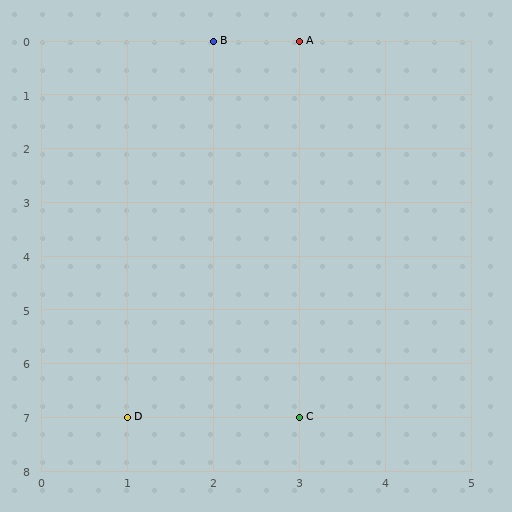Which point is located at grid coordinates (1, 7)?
Point D is at (1, 7).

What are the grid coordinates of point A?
Point A is at grid coordinates (3, 0).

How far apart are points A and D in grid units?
Points A and D are 2 columns and 7 rows apart (about 7.3 grid units diagonally).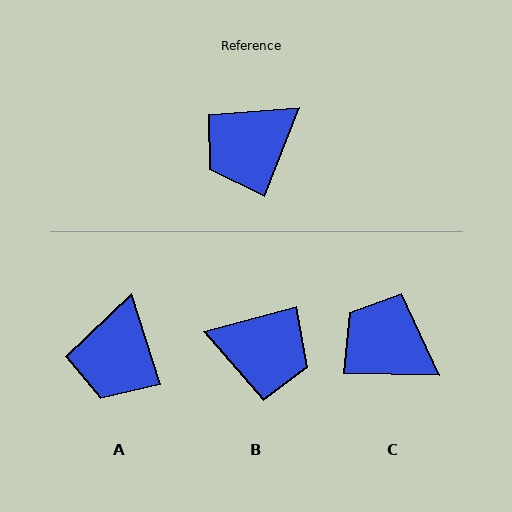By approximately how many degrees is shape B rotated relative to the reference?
Approximately 126 degrees counter-clockwise.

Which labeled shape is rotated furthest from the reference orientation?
B, about 126 degrees away.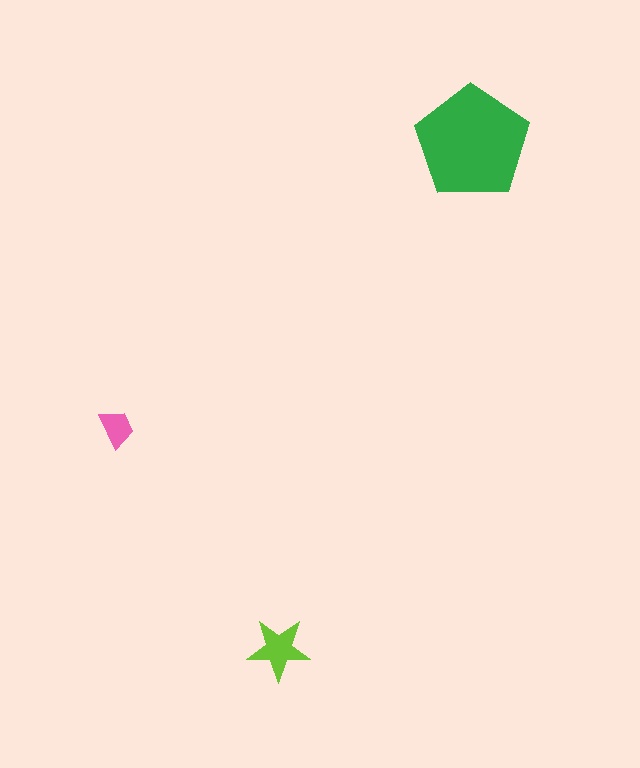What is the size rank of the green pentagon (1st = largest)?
1st.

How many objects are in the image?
There are 3 objects in the image.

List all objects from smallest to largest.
The pink trapezoid, the lime star, the green pentagon.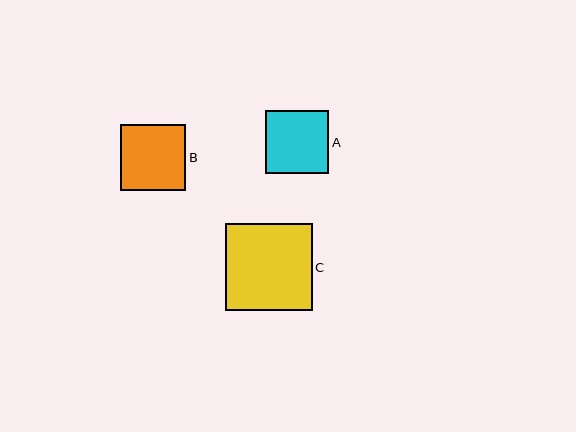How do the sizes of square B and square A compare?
Square B and square A are approximately the same size.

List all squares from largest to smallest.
From largest to smallest: C, B, A.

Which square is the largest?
Square C is the largest with a size of approximately 87 pixels.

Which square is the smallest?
Square A is the smallest with a size of approximately 63 pixels.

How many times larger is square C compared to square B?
Square C is approximately 1.3 times the size of square B.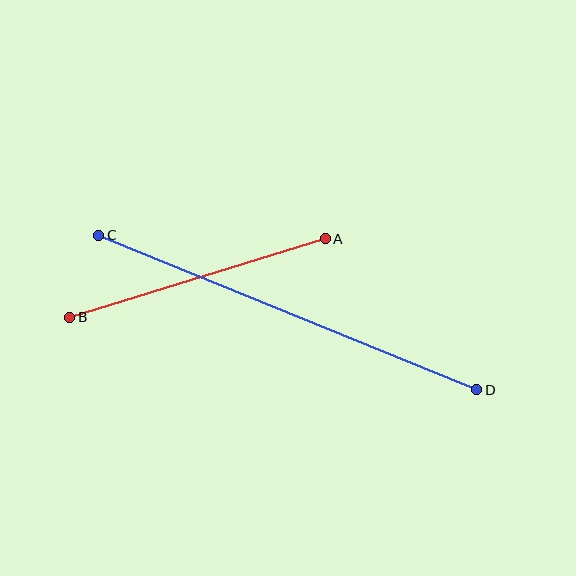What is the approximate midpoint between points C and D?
The midpoint is at approximately (288, 312) pixels.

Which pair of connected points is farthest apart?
Points C and D are farthest apart.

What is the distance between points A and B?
The distance is approximately 267 pixels.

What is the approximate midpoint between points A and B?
The midpoint is at approximately (198, 278) pixels.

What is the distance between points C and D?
The distance is approximately 409 pixels.